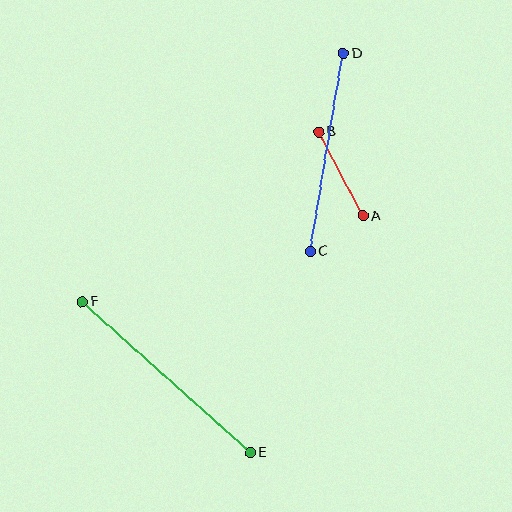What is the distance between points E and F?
The distance is approximately 226 pixels.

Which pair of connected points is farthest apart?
Points E and F are farthest apart.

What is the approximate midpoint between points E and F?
The midpoint is at approximately (167, 377) pixels.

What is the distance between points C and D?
The distance is approximately 201 pixels.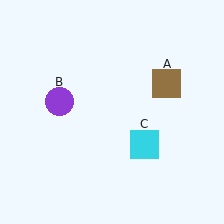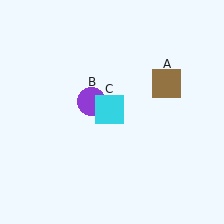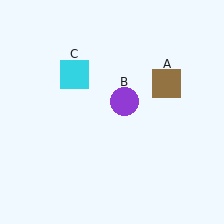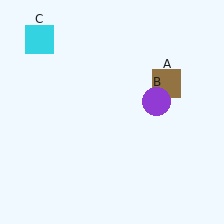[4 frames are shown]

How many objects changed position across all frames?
2 objects changed position: purple circle (object B), cyan square (object C).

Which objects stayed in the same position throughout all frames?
Brown square (object A) remained stationary.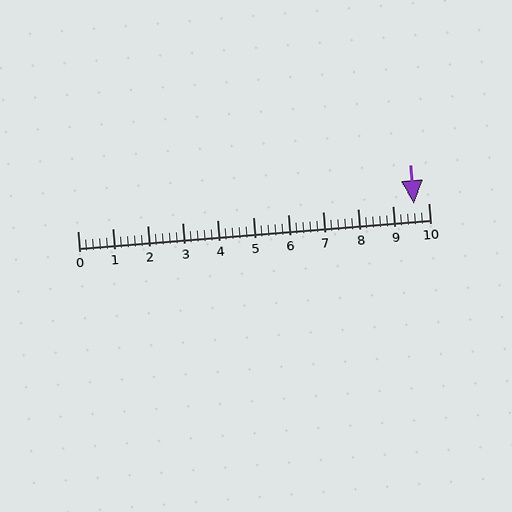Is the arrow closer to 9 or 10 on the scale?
The arrow is closer to 10.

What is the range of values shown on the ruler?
The ruler shows values from 0 to 10.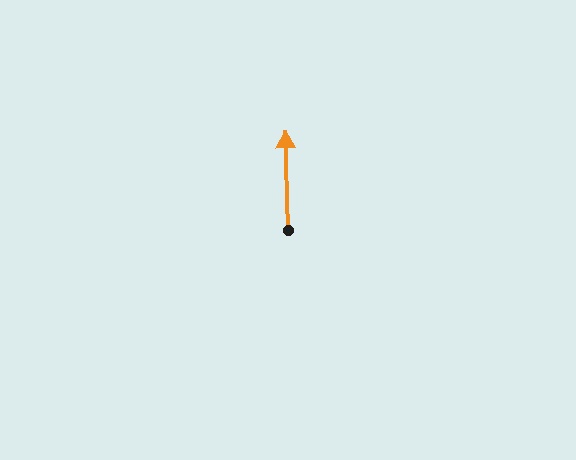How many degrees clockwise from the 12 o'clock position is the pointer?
Approximately 359 degrees.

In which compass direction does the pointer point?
North.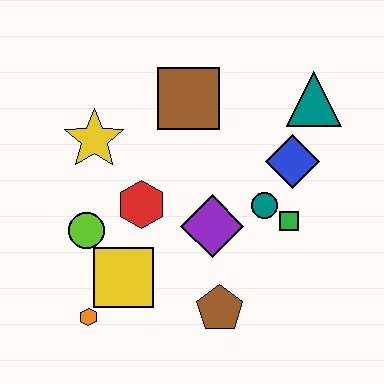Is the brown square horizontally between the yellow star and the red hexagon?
No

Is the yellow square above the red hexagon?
No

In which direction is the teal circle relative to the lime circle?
The teal circle is to the right of the lime circle.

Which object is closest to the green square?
The teal circle is closest to the green square.